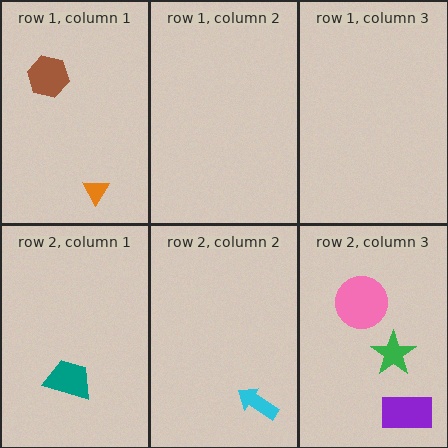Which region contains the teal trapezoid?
The row 2, column 1 region.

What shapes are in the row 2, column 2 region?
The cyan arrow.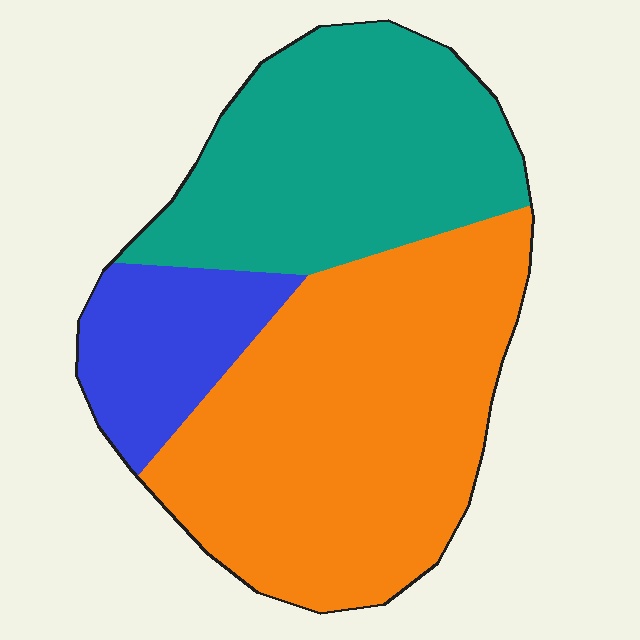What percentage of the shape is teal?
Teal takes up about one third (1/3) of the shape.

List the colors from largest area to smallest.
From largest to smallest: orange, teal, blue.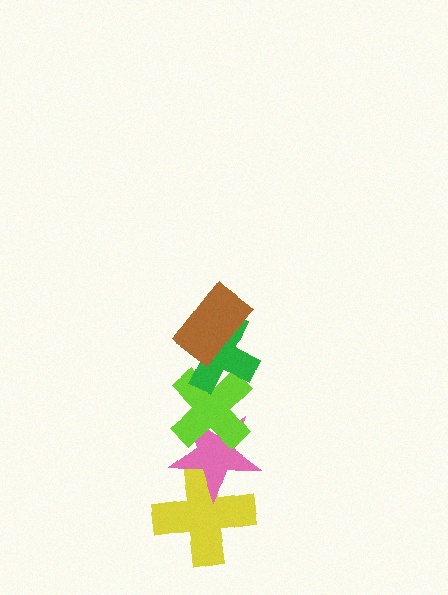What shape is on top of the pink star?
The lime cross is on top of the pink star.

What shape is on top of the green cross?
The brown rectangle is on top of the green cross.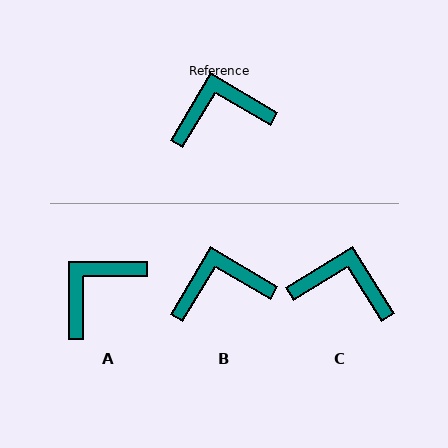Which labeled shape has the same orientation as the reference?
B.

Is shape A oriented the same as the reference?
No, it is off by about 30 degrees.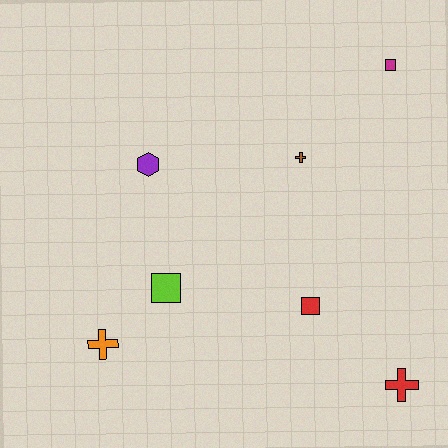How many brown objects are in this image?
There is 1 brown object.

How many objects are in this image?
There are 7 objects.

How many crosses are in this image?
There are 3 crosses.